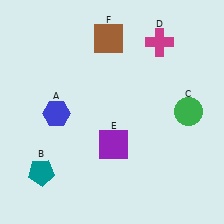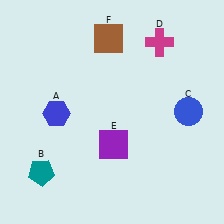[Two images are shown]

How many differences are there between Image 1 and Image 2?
There is 1 difference between the two images.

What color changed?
The circle (C) changed from green in Image 1 to blue in Image 2.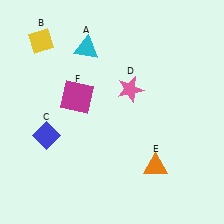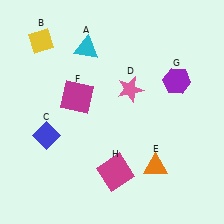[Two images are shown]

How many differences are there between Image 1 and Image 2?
There are 2 differences between the two images.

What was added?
A purple hexagon (G), a magenta square (H) were added in Image 2.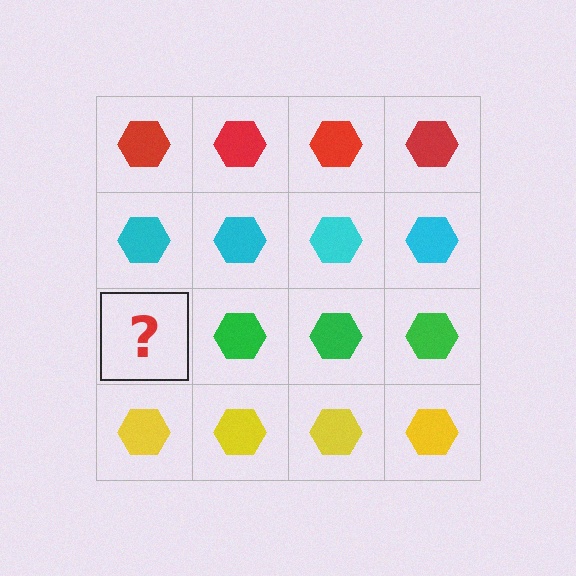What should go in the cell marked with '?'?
The missing cell should contain a green hexagon.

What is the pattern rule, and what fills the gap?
The rule is that each row has a consistent color. The gap should be filled with a green hexagon.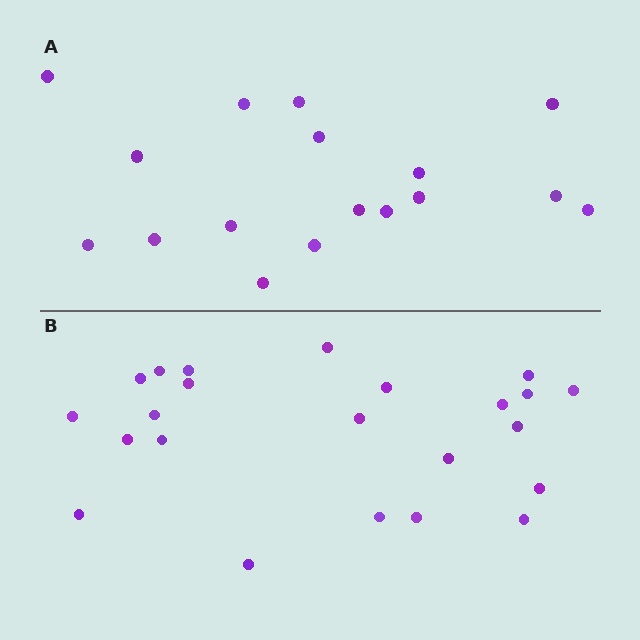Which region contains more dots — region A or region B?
Region B (the bottom region) has more dots.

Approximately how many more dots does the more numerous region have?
Region B has about 6 more dots than region A.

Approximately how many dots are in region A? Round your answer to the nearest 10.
About 20 dots. (The exact count is 17, which rounds to 20.)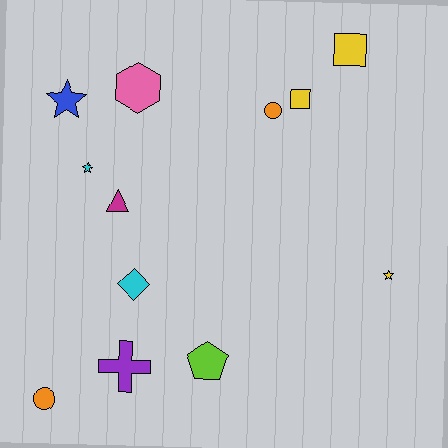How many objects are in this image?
There are 12 objects.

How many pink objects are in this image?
There is 1 pink object.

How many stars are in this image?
There are 3 stars.